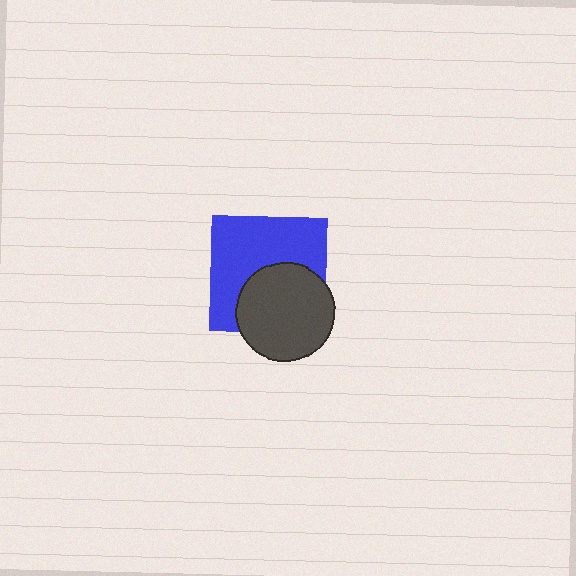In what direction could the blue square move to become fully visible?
The blue square could move up. That would shift it out from behind the dark gray circle entirely.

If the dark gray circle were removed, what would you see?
You would see the complete blue square.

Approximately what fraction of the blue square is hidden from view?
Roughly 42% of the blue square is hidden behind the dark gray circle.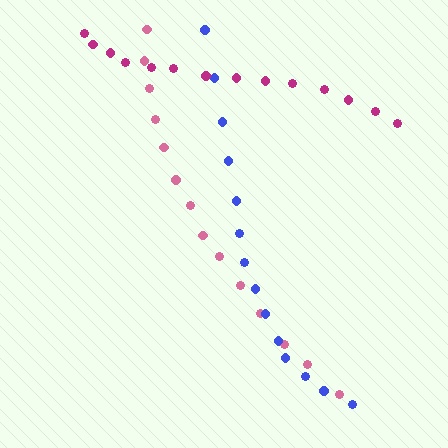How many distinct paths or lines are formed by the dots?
There are 3 distinct paths.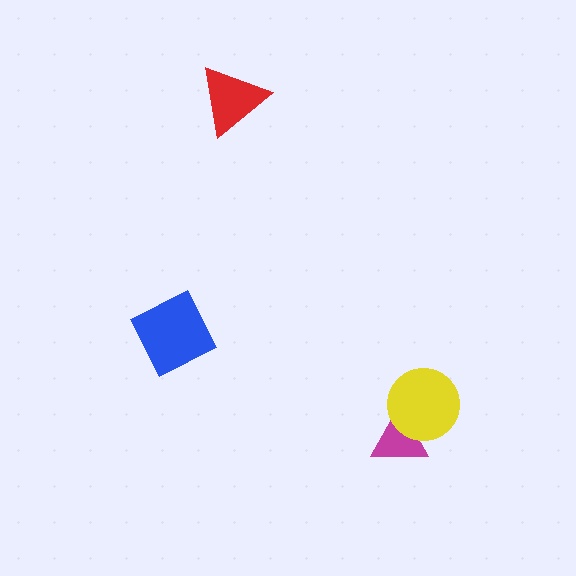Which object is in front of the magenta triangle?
The yellow circle is in front of the magenta triangle.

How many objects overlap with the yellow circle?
1 object overlaps with the yellow circle.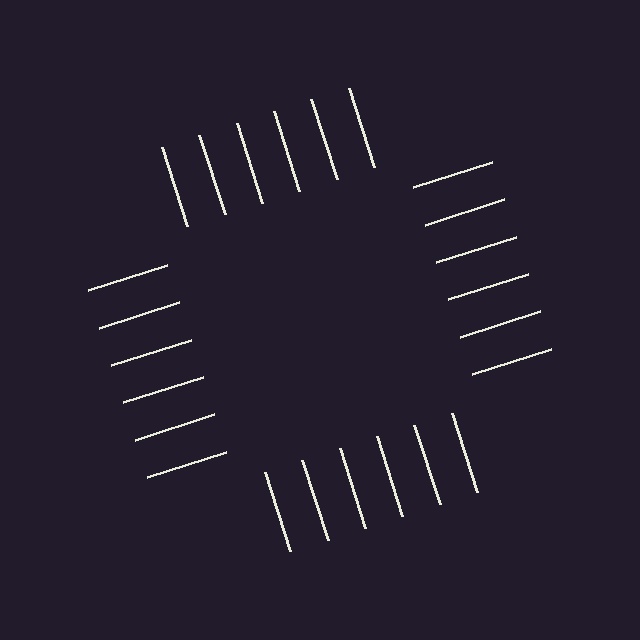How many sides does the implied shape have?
4 sides — the line-ends trace a square.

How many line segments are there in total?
24 — 6 along each of the 4 edges.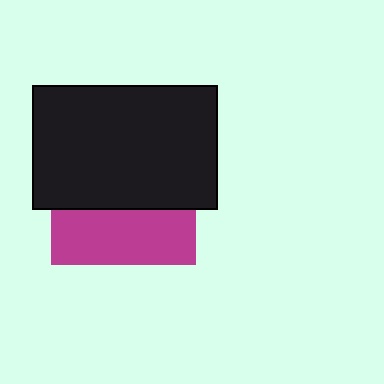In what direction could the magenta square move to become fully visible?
The magenta square could move down. That would shift it out from behind the black rectangle entirely.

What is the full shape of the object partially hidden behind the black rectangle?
The partially hidden object is a magenta square.